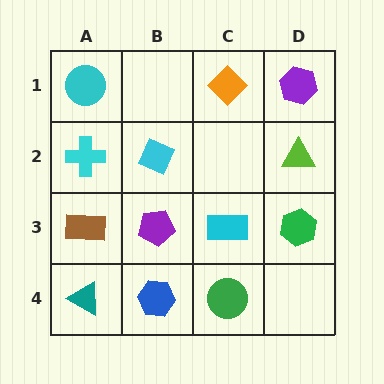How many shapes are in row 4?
3 shapes.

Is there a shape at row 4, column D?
No, that cell is empty.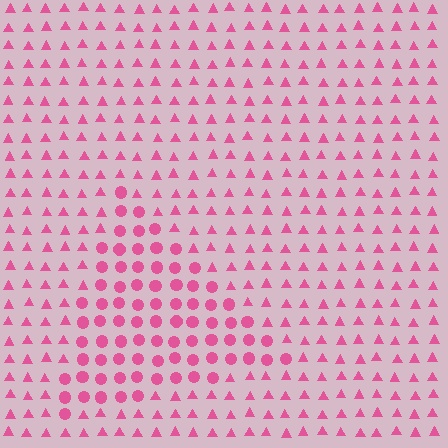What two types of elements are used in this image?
The image uses circles inside the triangle region and triangles outside it.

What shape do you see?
I see a triangle.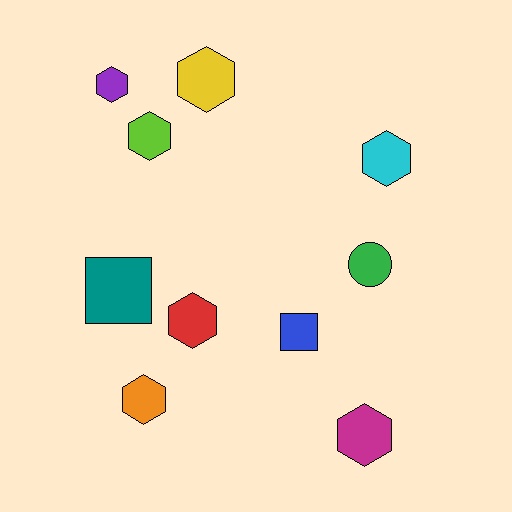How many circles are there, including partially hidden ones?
There is 1 circle.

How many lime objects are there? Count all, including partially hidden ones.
There is 1 lime object.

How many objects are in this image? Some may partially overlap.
There are 10 objects.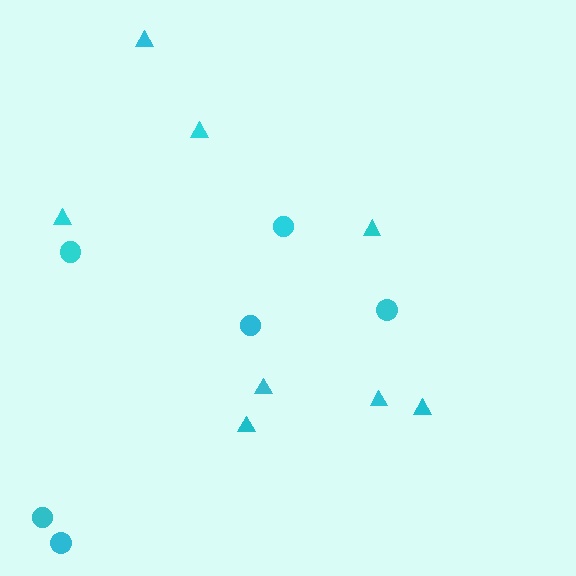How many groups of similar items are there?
There are 2 groups: one group of triangles (8) and one group of circles (6).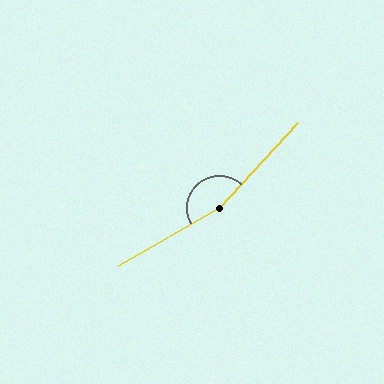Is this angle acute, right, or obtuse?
It is obtuse.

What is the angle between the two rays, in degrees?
Approximately 163 degrees.